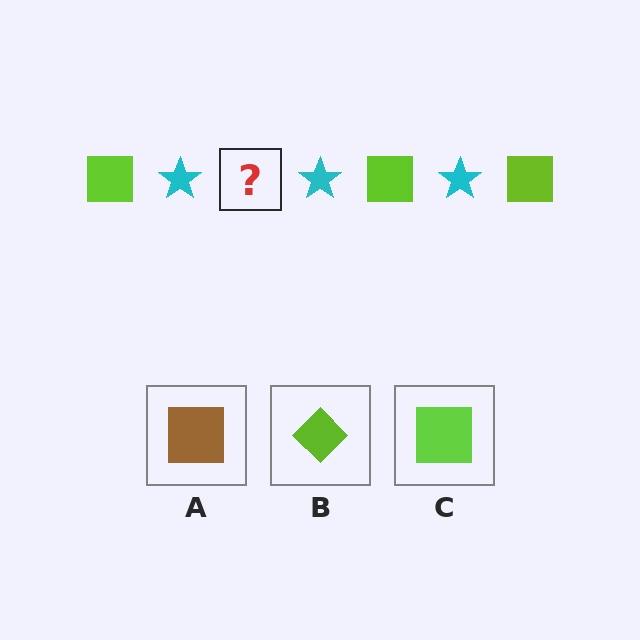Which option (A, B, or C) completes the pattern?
C.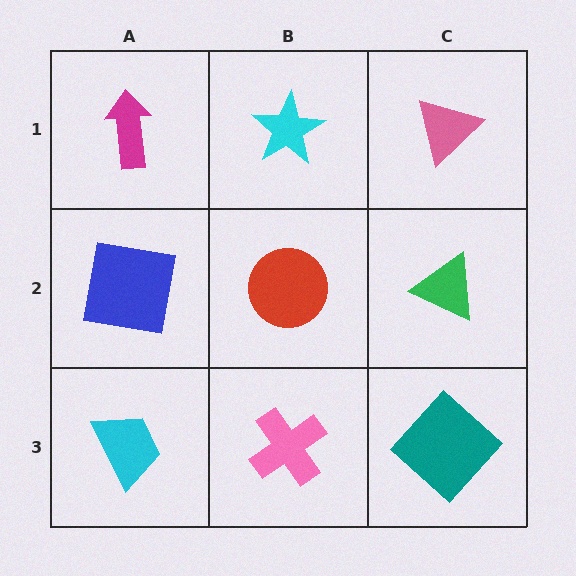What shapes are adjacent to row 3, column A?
A blue square (row 2, column A), a pink cross (row 3, column B).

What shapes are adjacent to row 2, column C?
A pink triangle (row 1, column C), a teal diamond (row 3, column C), a red circle (row 2, column B).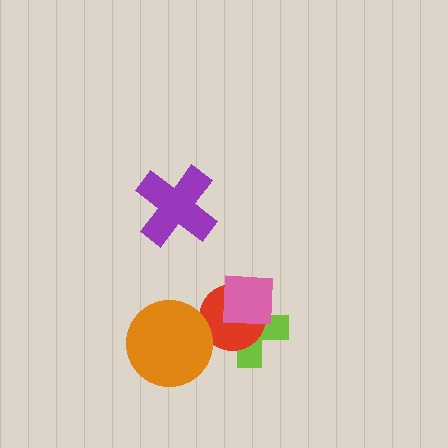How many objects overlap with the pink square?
2 objects overlap with the pink square.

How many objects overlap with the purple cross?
0 objects overlap with the purple cross.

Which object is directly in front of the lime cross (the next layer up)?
The red circle is directly in front of the lime cross.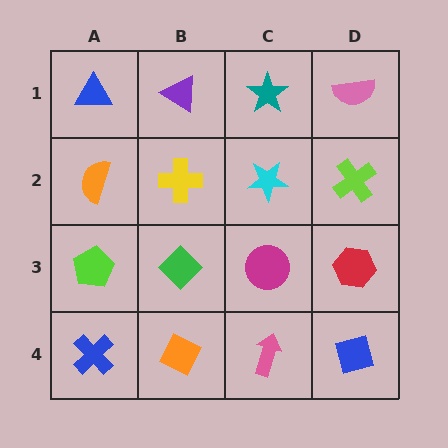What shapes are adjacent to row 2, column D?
A pink semicircle (row 1, column D), a red hexagon (row 3, column D), a cyan star (row 2, column C).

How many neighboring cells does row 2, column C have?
4.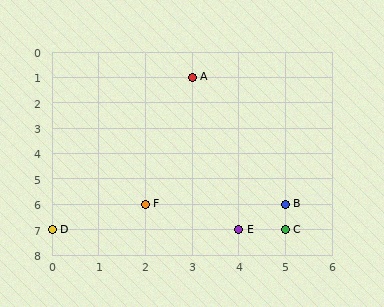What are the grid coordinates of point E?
Point E is at grid coordinates (4, 7).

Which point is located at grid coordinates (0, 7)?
Point D is at (0, 7).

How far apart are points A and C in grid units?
Points A and C are 2 columns and 6 rows apart (about 6.3 grid units diagonally).